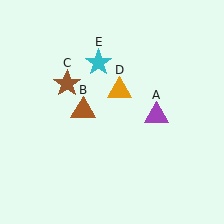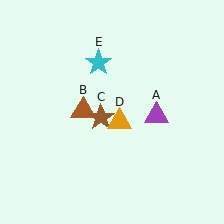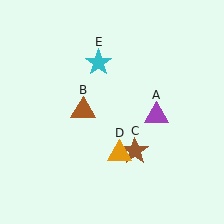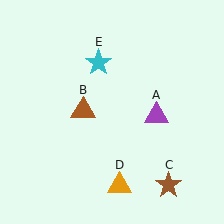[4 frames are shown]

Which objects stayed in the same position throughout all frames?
Purple triangle (object A) and brown triangle (object B) and cyan star (object E) remained stationary.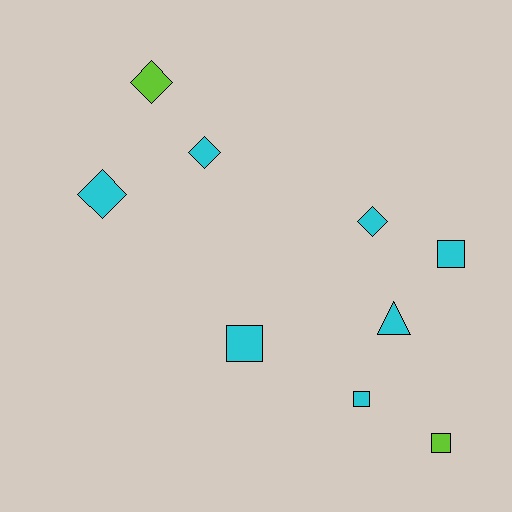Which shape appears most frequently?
Diamond, with 4 objects.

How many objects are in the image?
There are 9 objects.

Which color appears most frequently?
Cyan, with 7 objects.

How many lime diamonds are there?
There is 1 lime diamond.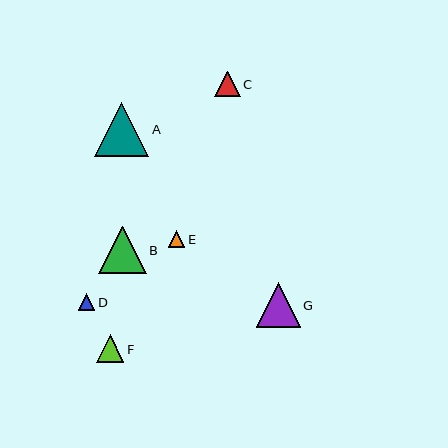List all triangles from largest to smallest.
From largest to smallest: A, B, G, F, C, E, D.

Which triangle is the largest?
Triangle A is the largest with a size of approximately 54 pixels.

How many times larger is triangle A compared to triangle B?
Triangle A is approximately 1.2 times the size of triangle B.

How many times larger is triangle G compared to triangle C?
Triangle G is approximately 1.8 times the size of triangle C.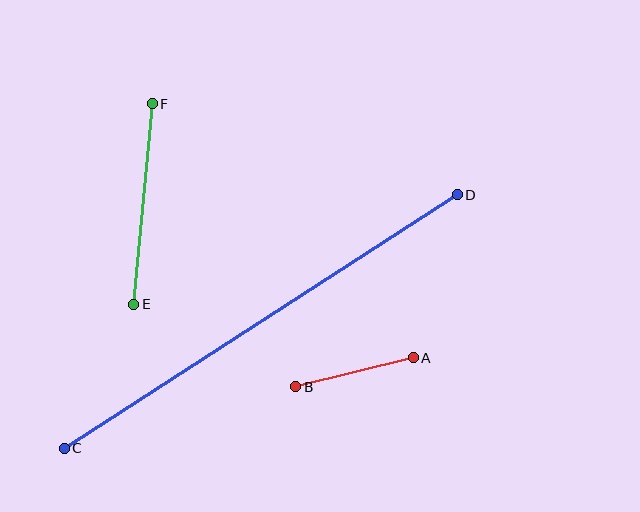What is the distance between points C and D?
The distance is approximately 468 pixels.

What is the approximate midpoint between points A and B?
The midpoint is at approximately (354, 372) pixels.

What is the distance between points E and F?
The distance is approximately 201 pixels.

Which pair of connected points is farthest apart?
Points C and D are farthest apart.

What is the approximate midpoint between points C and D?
The midpoint is at approximately (261, 322) pixels.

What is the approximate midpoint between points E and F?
The midpoint is at approximately (143, 204) pixels.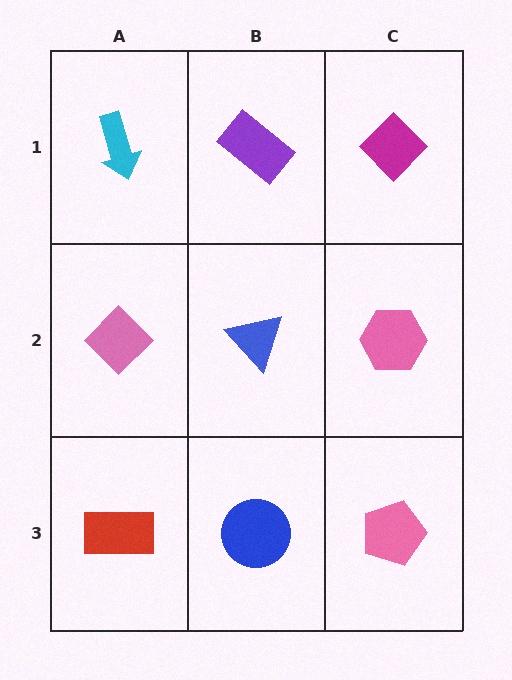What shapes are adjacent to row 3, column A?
A pink diamond (row 2, column A), a blue circle (row 3, column B).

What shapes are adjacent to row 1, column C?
A pink hexagon (row 2, column C), a purple rectangle (row 1, column B).